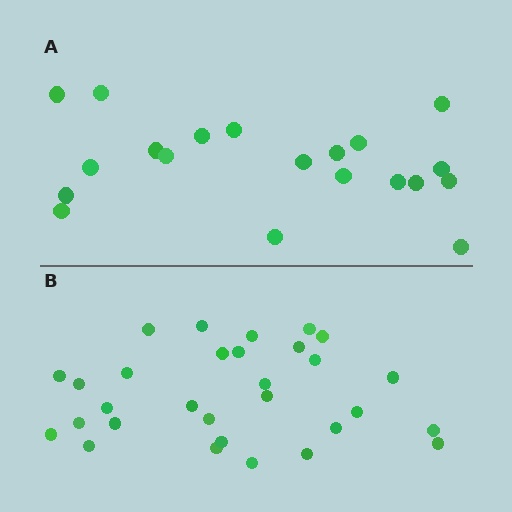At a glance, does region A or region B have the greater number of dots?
Region B (the bottom region) has more dots.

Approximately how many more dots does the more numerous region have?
Region B has roughly 10 or so more dots than region A.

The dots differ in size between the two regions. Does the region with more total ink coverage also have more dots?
No. Region A has more total ink coverage because its dots are larger, but region B actually contains more individual dots. Total area can be misleading — the number of items is what matters here.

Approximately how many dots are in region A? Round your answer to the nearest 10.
About 20 dots.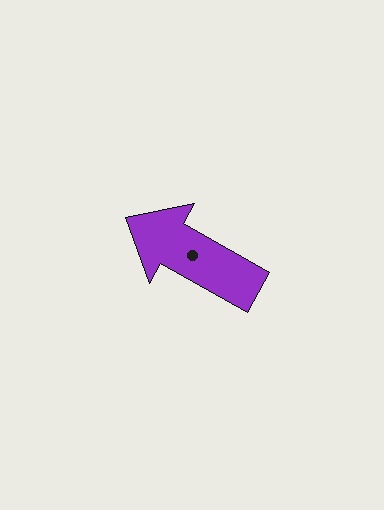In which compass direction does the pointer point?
Northwest.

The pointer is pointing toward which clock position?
Roughly 10 o'clock.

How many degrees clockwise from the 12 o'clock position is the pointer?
Approximately 299 degrees.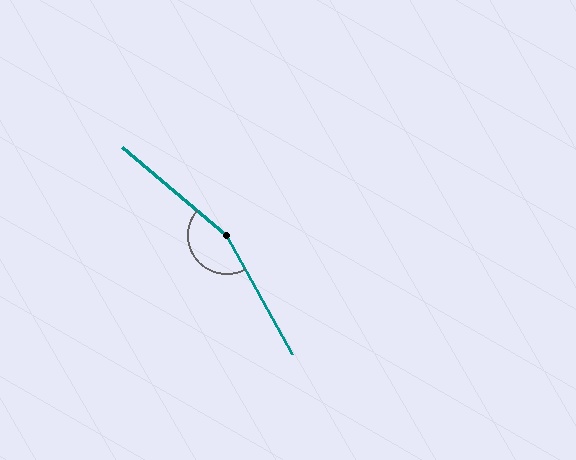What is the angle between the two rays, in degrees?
Approximately 159 degrees.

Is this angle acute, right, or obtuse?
It is obtuse.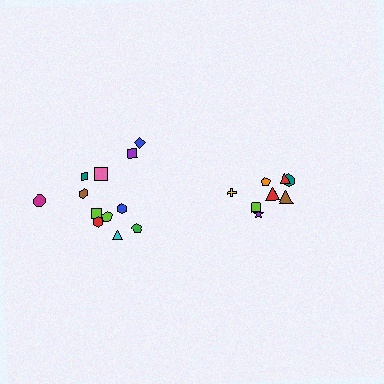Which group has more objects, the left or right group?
The left group.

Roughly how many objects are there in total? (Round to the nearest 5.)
Roughly 20 objects in total.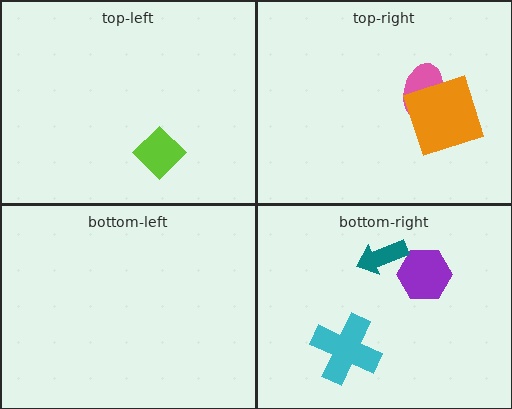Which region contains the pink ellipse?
The top-right region.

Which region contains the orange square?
The top-right region.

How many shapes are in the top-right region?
2.